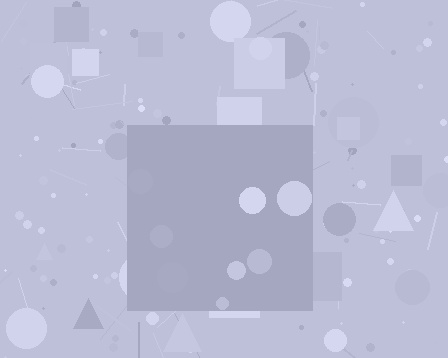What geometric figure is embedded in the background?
A square is embedded in the background.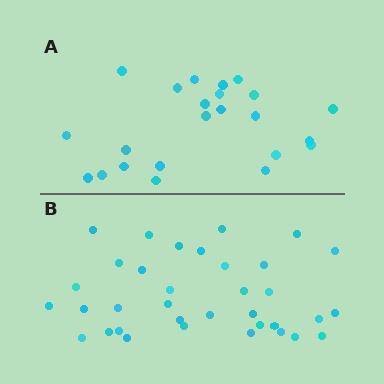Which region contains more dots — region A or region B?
Region B (the bottom region) has more dots.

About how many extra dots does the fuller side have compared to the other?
Region B has roughly 12 or so more dots than region A.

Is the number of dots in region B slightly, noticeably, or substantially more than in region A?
Region B has substantially more. The ratio is roughly 1.5 to 1.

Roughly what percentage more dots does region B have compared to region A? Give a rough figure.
About 50% more.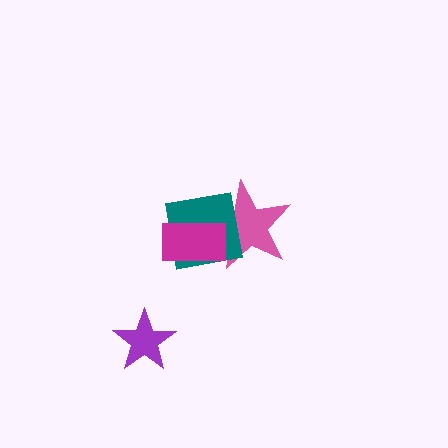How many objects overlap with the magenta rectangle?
2 objects overlap with the magenta rectangle.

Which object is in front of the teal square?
The magenta rectangle is in front of the teal square.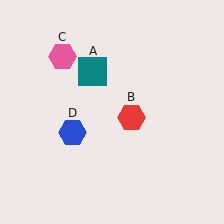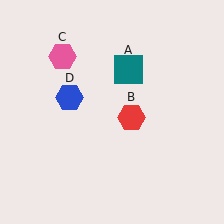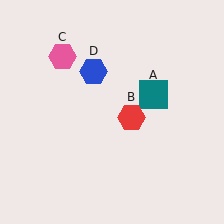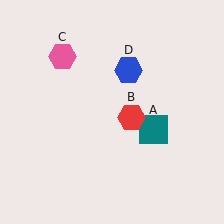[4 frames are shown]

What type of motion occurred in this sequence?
The teal square (object A), blue hexagon (object D) rotated clockwise around the center of the scene.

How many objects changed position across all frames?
2 objects changed position: teal square (object A), blue hexagon (object D).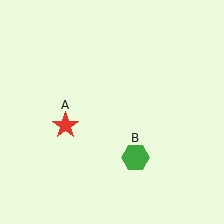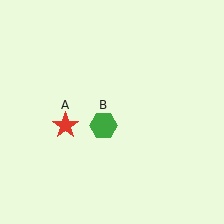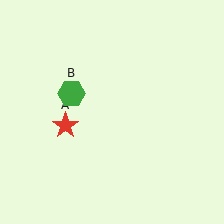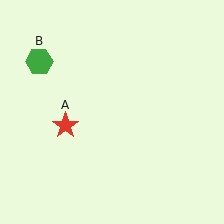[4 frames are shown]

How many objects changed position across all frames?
1 object changed position: green hexagon (object B).